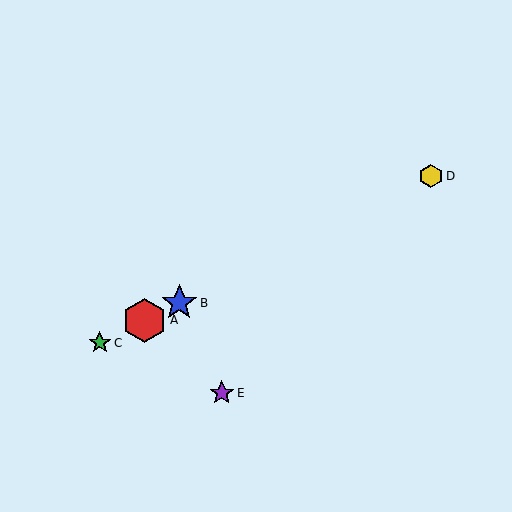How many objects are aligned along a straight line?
4 objects (A, B, C, D) are aligned along a straight line.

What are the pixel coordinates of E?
Object E is at (222, 393).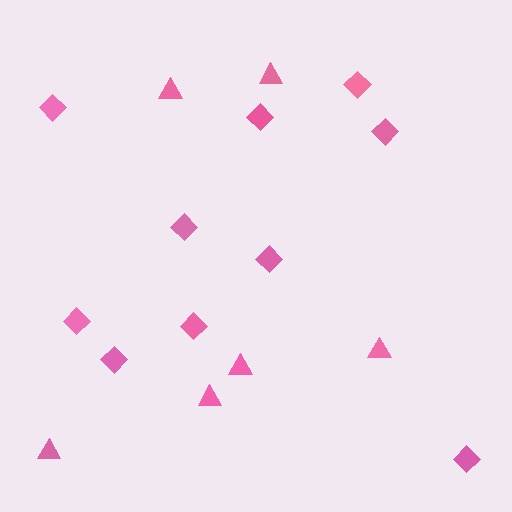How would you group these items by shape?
There are 2 groups: one group of triangles (6) and one group of diamonds (10).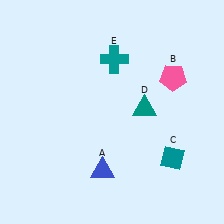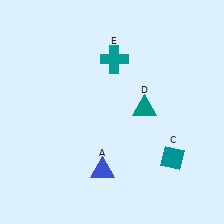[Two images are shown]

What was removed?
The pink pentagon (B) was removed in Image 2.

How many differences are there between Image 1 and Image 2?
There is 1 difference between the two images.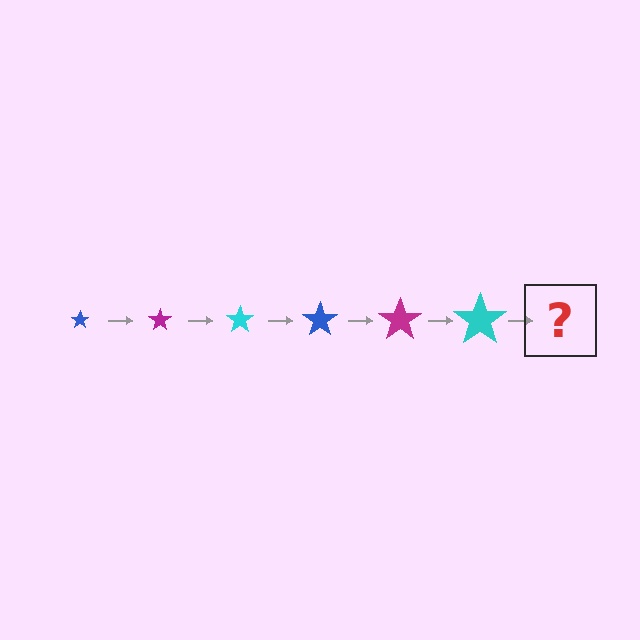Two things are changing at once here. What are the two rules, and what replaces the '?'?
The two rules are that the star grows larger each step and the color cycles through blue, magenta, and cyan. The '?' should be a blue star, larger than the previous one.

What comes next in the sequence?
The next element should be a blue star, larger than the previous one.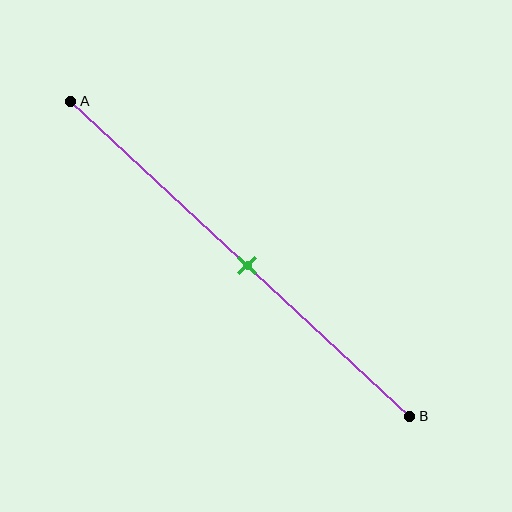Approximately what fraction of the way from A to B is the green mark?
The green mark is approximately 50% of the way from A to B.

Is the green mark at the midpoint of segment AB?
Yes, the mark is approximately at the midpoint.